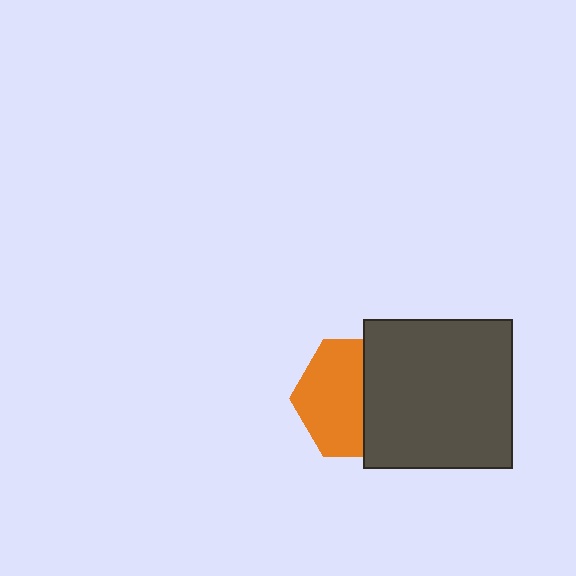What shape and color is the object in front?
The object in front is a dark gray square.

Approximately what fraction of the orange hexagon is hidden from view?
Roughly 44% of the orange hexagon is hidden behind the dark gray square.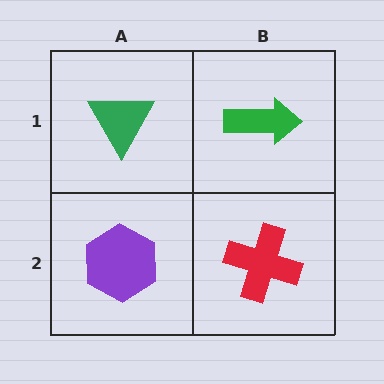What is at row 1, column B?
A green arrow.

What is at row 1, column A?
A green triangle.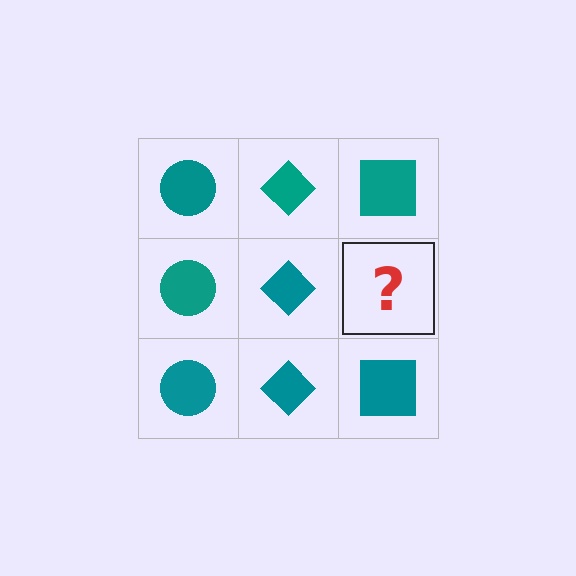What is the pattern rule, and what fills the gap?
The rule is that each column has a consistent shape. The gap should be filled with a teal square.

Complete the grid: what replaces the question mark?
The question mark should be replaced with a teal square.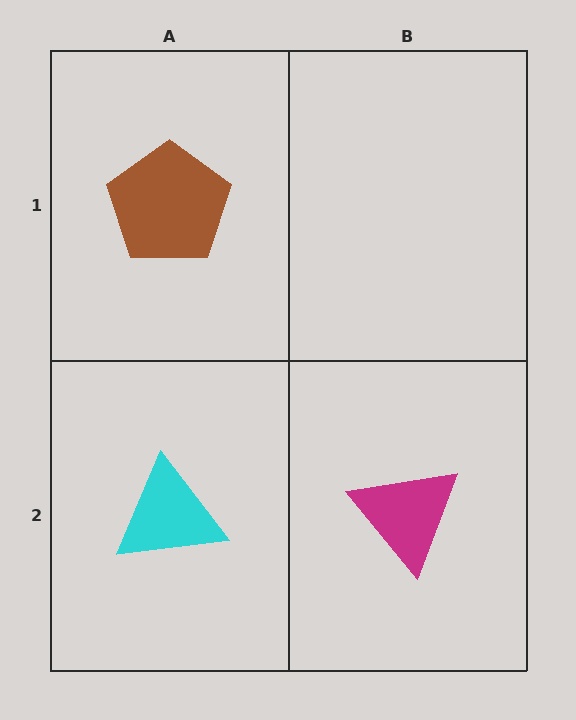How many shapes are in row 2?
2 shapes.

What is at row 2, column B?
A magenta triangle.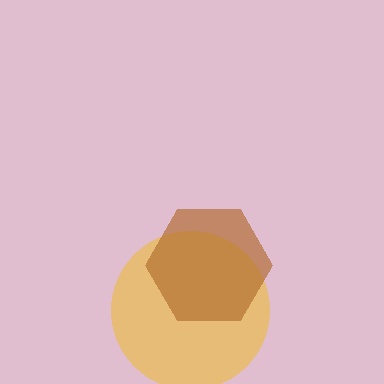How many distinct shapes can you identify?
There are 2 distinct shapes: a yellow circle, a brown hexagon.